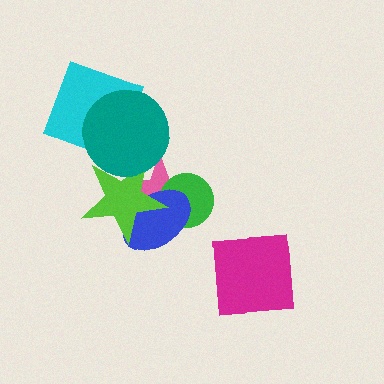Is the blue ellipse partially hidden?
Yes, it is partially covered by another shape.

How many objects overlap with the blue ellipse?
3 objects overlap with the blue ellipse.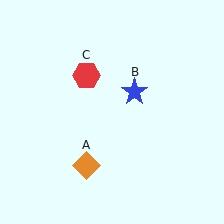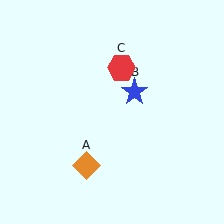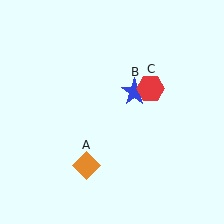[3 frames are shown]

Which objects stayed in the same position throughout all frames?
Orange diamond (object A) and blue star (object B) remained stationary.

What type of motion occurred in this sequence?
The red hexagon (object C) rotated clockwise around the center of the scene.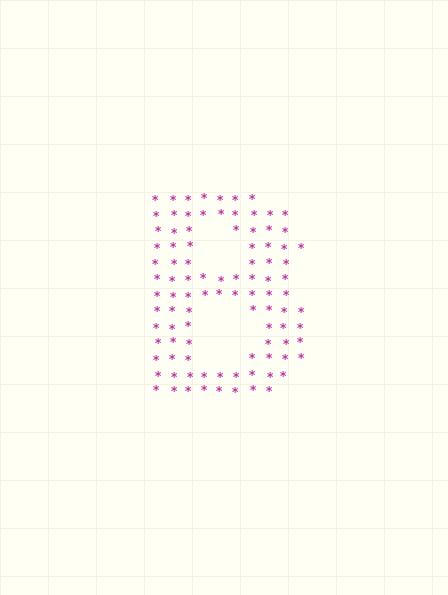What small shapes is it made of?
It is made of small asterisks.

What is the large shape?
The large shape is the letter B.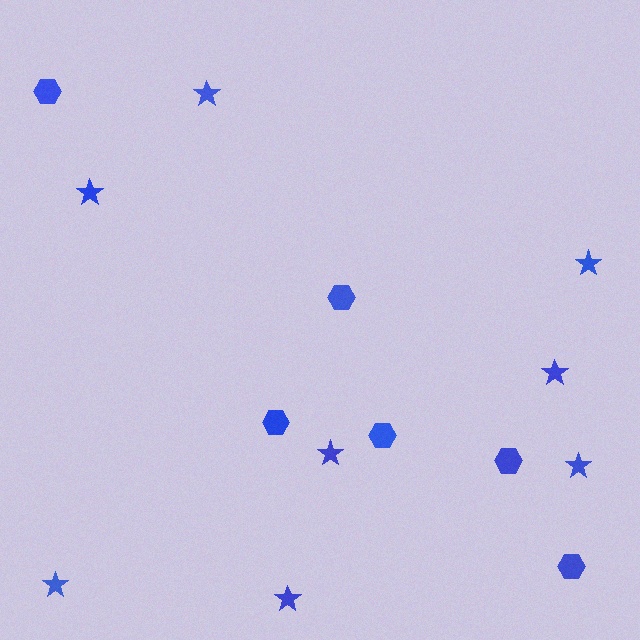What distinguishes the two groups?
There are 2 groups: one group of stars (8) and one group of hexagons (6).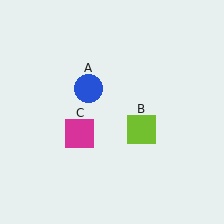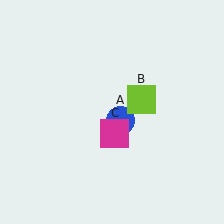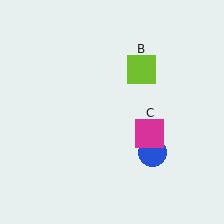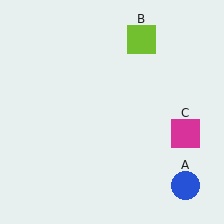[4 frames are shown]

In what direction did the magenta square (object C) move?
The magenta square (object C) moved right.